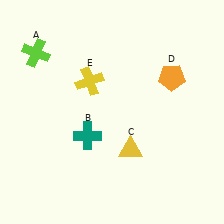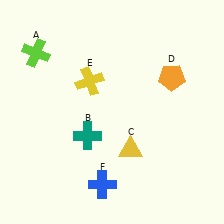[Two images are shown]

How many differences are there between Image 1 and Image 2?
There is 1 difference between the two images.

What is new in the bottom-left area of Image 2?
A blue cross (F) was added in the bottom-left area of Image 2.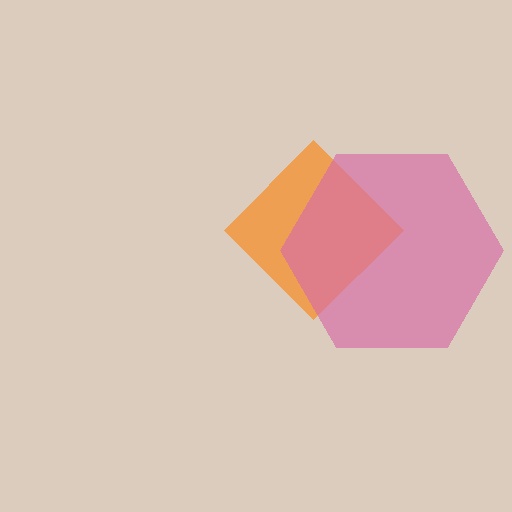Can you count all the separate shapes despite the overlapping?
Yes, there are 2 separate shapes.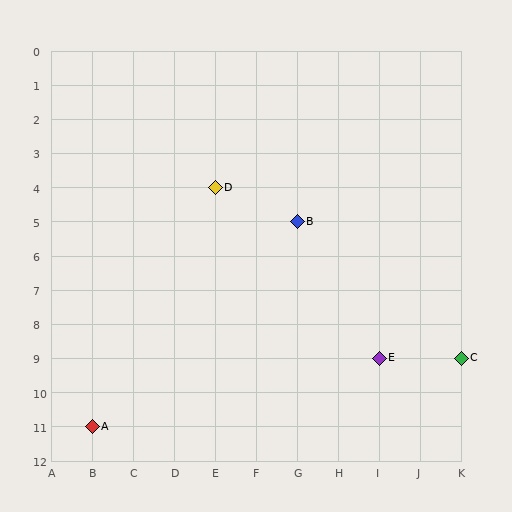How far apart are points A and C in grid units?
Points A and C are 9 columns and 2 rows apart (about 9.2 grid units diagonally).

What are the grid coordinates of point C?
Point C is at grid coordinates (K, 9).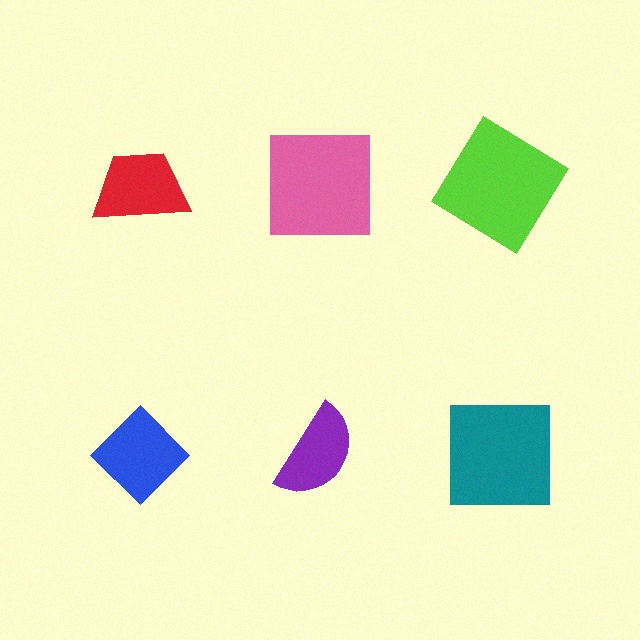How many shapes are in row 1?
3 shapes.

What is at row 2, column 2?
A purple semicircle.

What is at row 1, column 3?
A lime diamond.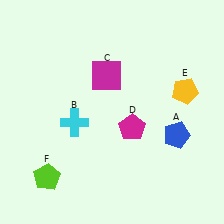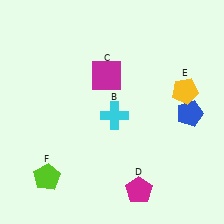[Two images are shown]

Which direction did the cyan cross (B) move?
The cyan cross (B) moved right.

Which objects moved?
The objects that moved are: the blue pentagon (A), the cyan cross (B), the magenta pentagon (D).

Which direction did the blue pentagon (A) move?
The blue pentagon (A) moved up.